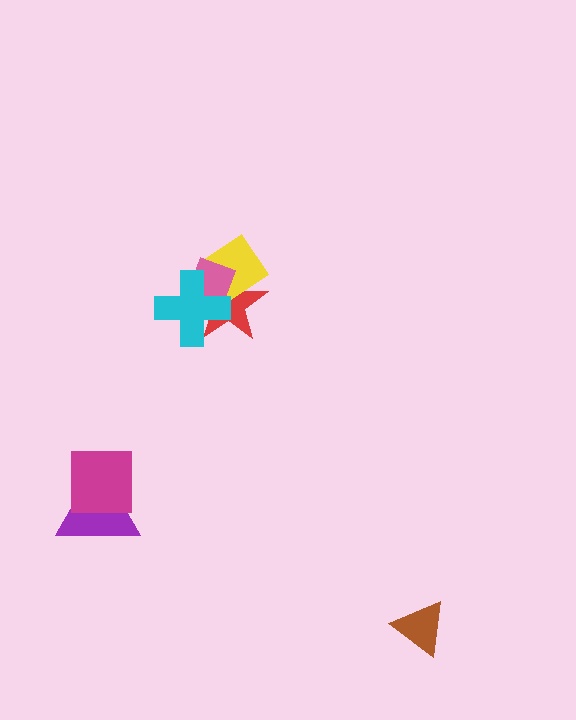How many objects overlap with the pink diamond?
3 objects overlap with the pink diamond.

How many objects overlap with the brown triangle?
0 objects overlap with the brown triangle.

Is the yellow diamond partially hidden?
Yes, it is partially covered by another shape.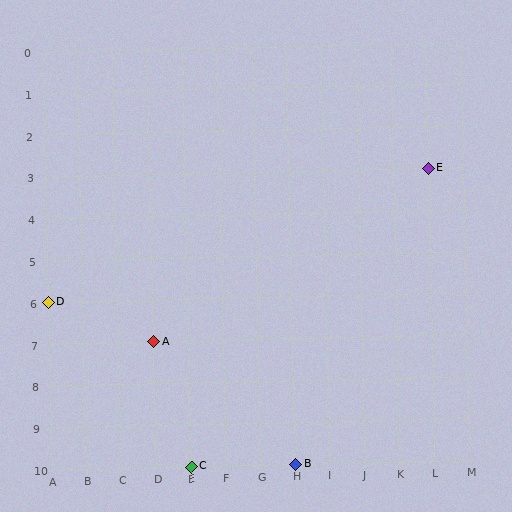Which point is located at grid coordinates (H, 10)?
Point B is at (H, 10).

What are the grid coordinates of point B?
Point B is at grid coordinates (H, 10).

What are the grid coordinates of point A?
Point A is at grid coordinates (D, 7).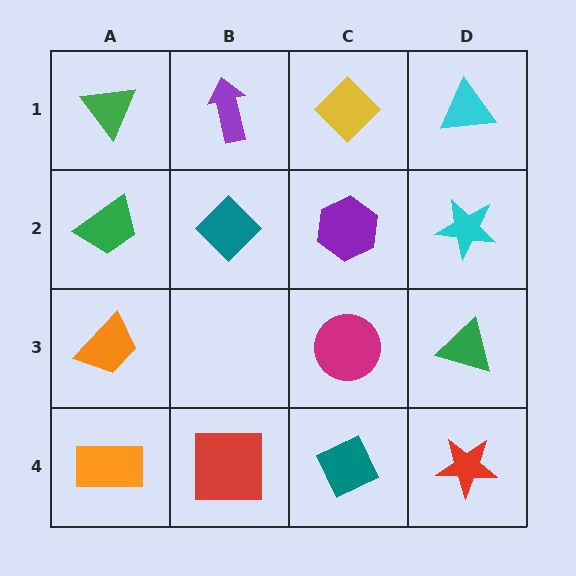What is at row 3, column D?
A green triangle.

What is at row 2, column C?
A purple hexagon.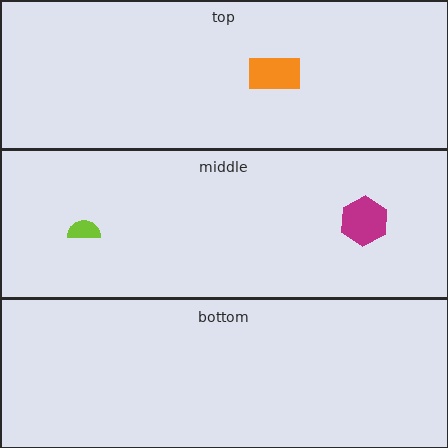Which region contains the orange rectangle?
The top region.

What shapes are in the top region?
The orange rectangle.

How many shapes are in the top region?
1.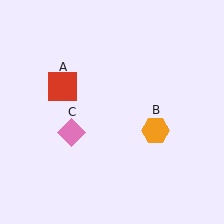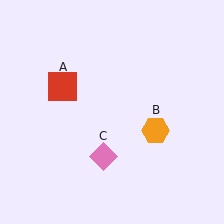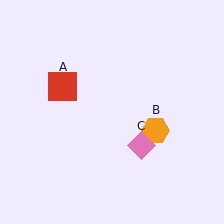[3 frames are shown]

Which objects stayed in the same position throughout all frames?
Red square (object A) and orange hexagon (object B) remained stationary.